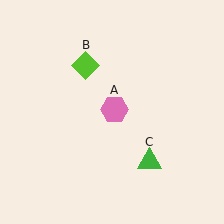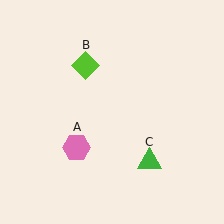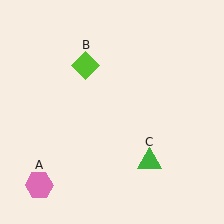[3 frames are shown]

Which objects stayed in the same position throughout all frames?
Lime diamond (object B) and green triangle (object C) remained stationary.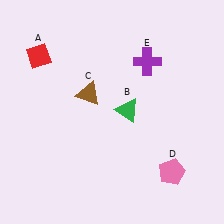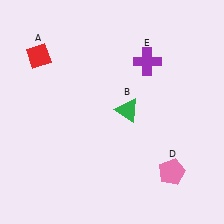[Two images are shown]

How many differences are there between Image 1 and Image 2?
There is 1 difference between the two images.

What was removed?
The brown triangle (C) was removed in Image 2.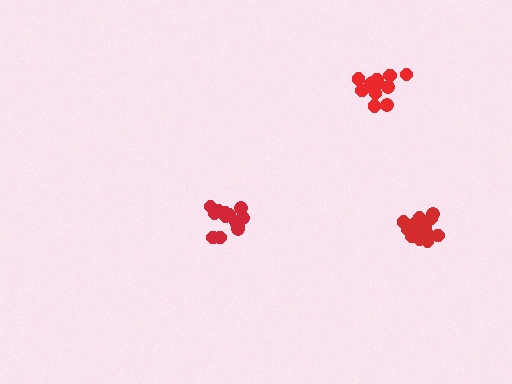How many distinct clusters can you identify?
There are 3 distinct clusters.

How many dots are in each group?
Group 1: 14 dots, Group 2: 14 dots, Group 3: 16 dots (44 total).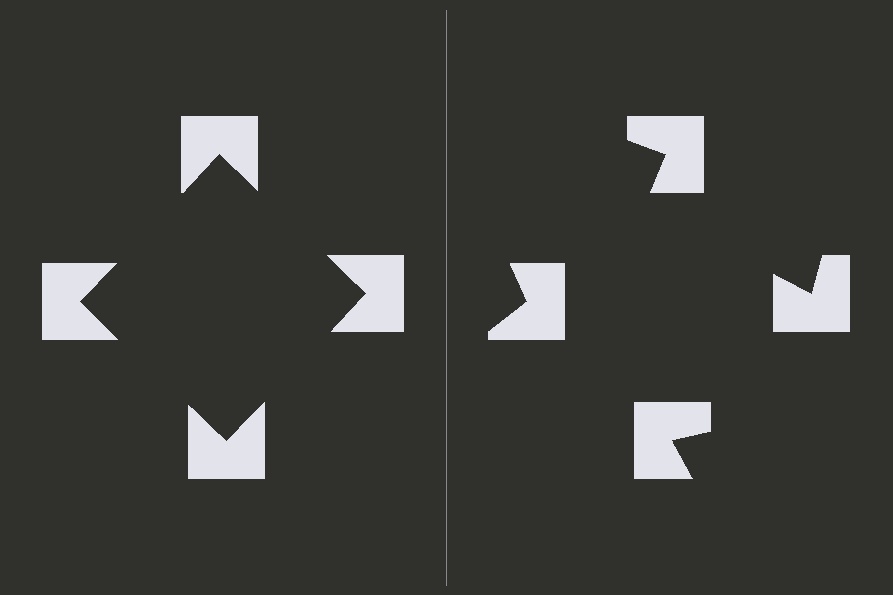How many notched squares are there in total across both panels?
8 — 4 on each side.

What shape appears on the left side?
An illusory square.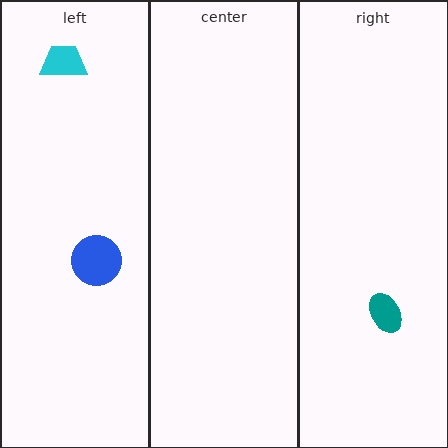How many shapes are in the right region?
1.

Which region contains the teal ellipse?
The right region.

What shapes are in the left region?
The cyan trapezoid, the blue circle.